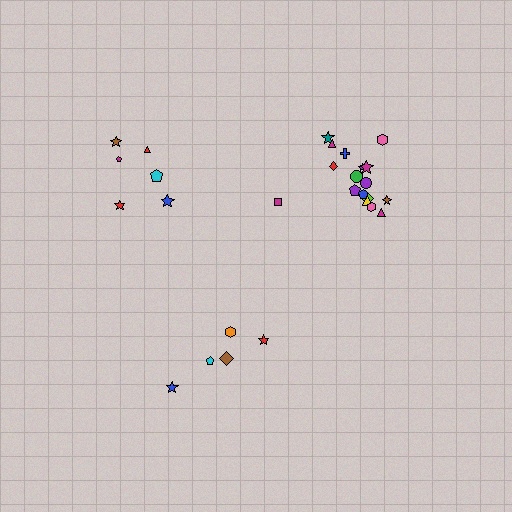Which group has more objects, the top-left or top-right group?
The top-right group.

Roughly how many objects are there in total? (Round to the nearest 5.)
Roughly 30 objects in total.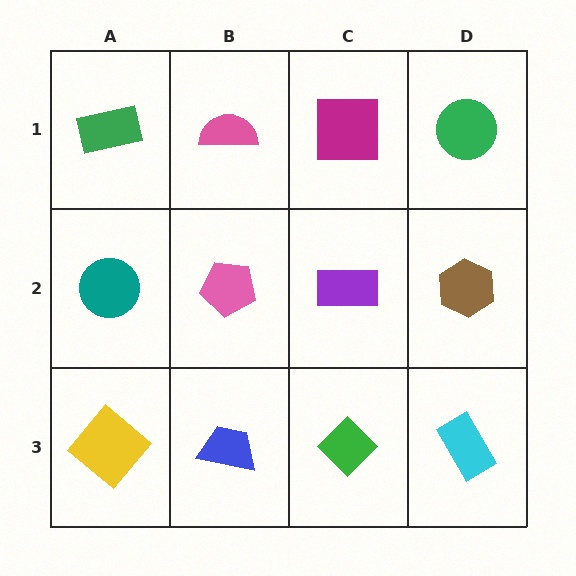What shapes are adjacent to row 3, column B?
A pink pentagon (row 2, column B), a yellow diamond (row 3, column A), a green diamond (row 3, column C).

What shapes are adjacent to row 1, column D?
A brown hexagon (row 2, column D), a magenta square (row 1, column C).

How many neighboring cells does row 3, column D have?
2.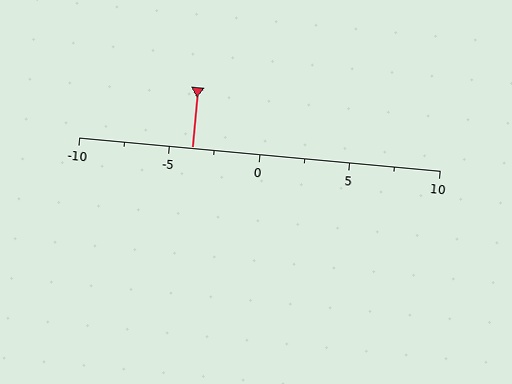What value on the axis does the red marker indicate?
The marker indicates approximately -3.8.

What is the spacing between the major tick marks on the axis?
The major ticks are spaced 5 apart.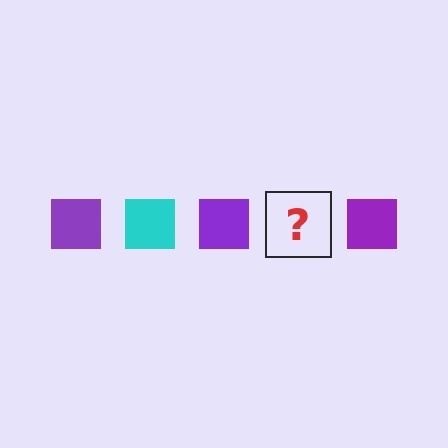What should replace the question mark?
The question mark should be replaced with a cyan square.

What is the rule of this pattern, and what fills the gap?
The rule is that the pattern cycles through purple, cyan squares. The gap should be filled with a cyan square.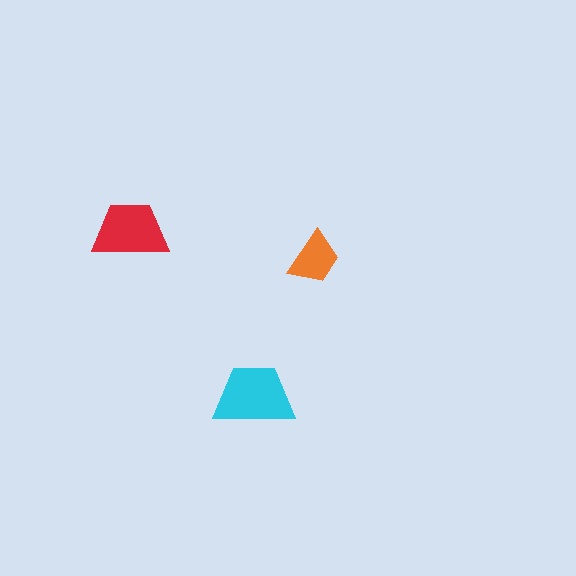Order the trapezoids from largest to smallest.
the cyan one, the red one, the orange one.